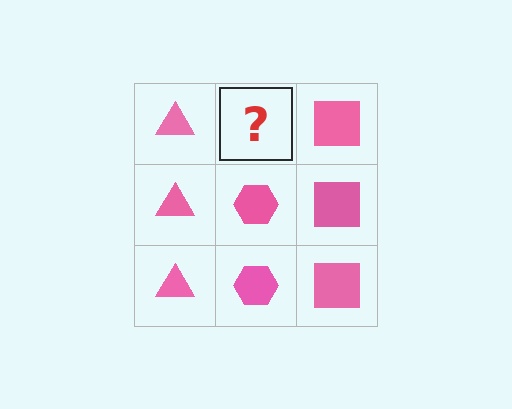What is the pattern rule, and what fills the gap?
The rule is that each column has a consistent shape. The gap should be filled with a pink hexagon.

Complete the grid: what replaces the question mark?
The question mark should be replaced with a pink hexagon.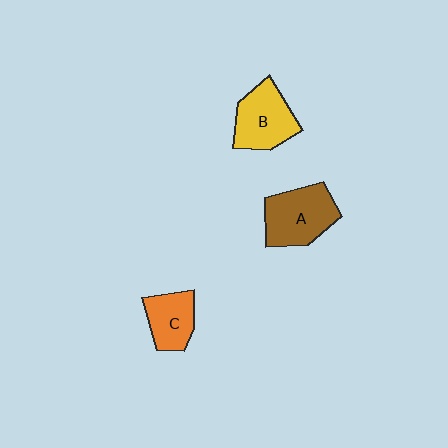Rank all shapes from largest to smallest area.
From largest to smallest: A (brown), B (yellow), C (orange).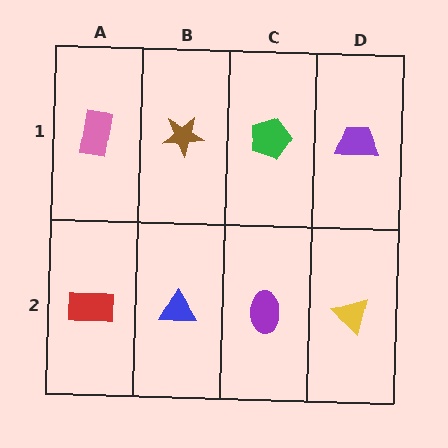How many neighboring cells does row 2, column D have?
2.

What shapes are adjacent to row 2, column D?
A purple trapezoid (row 1, column D), a purple ellipse (row 2, column C).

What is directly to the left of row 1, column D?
A green pentagon.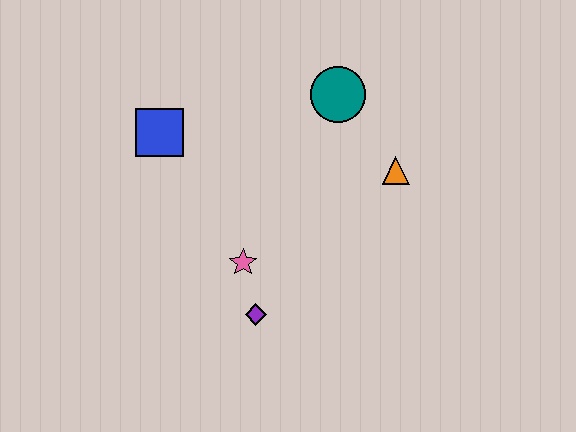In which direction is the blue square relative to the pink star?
The blue square is above the pink star.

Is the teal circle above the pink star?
Yes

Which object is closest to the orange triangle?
The teal circle is closest to the orange triangle.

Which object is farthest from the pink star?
The teal circle is farthest from the pink star.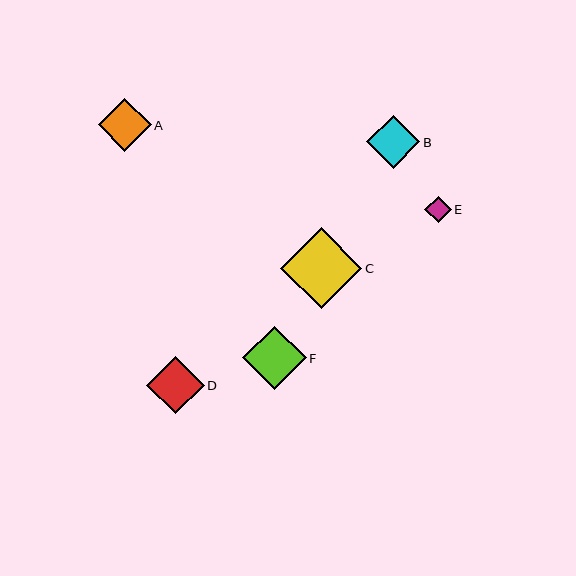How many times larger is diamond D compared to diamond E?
Diamond D is approximately 2.2 times the size of diamond E.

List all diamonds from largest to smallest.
From largest to smallest: C, F, D, A, B, E.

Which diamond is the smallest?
Diamond E is the smallest with a size of approximately 26 pixels.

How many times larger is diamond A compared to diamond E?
Diamond A is approximately 2.0 times the size of diamond E.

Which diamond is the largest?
Diamond C is the largest with a size of approximately 81 pixels.